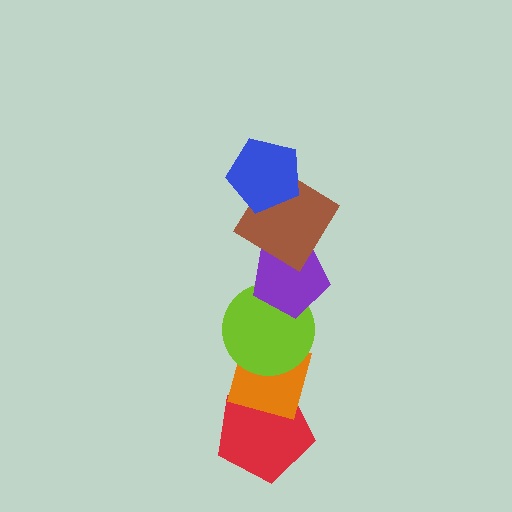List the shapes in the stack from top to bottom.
From top to bottom: the blue pentagon, the brown diamond, the purple pentagon, the lime circle, the orange diamond, the red pentagon.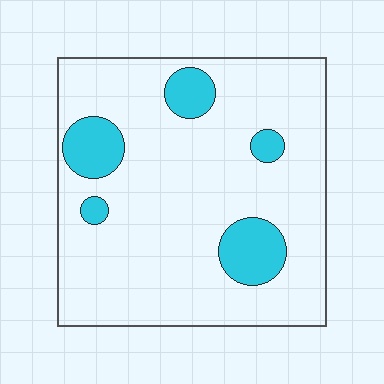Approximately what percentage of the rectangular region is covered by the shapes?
Approximately 15%.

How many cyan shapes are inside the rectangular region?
5.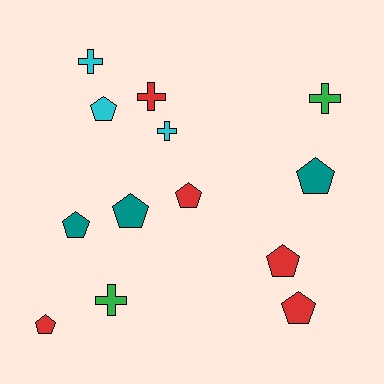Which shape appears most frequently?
Pentagon, with 8 objects.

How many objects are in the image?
There are 13 objects.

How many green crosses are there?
There are 2 green crosses.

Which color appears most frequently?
Red, with 5 objects.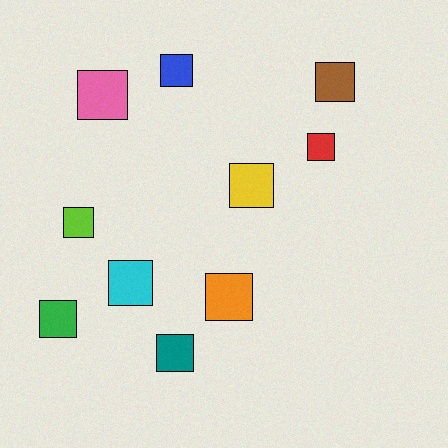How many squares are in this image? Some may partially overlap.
There are 10 squares.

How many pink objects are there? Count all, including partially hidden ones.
There is 1 pink object.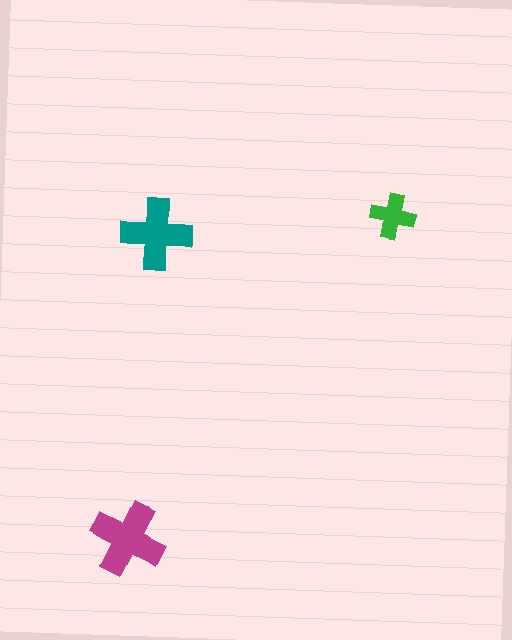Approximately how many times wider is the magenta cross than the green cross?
About 1.5 times wider.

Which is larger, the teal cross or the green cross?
The teal one.